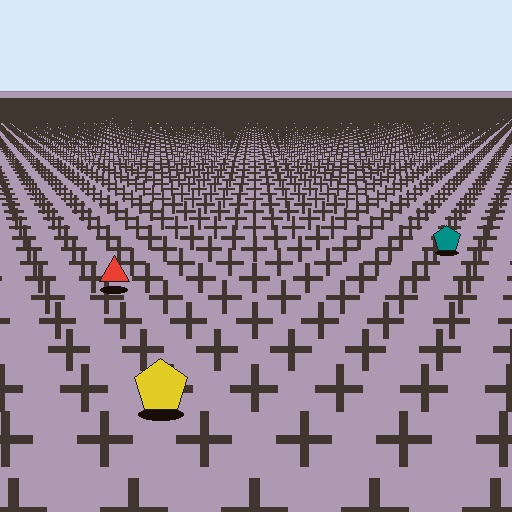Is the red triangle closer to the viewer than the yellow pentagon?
No. The yellow pentagon is closer — you can tell from the texture gradient: the ground texture is coarser near it.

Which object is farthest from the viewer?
The teal pentagon is farthest from the viewer. It appears smaller and the ground texture around it is denser.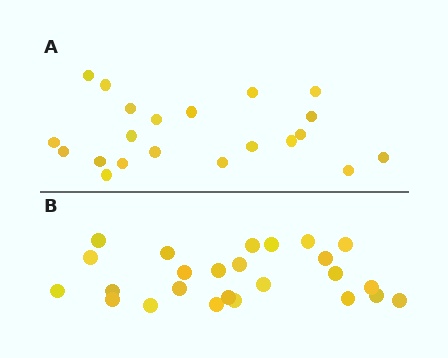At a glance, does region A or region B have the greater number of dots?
Region B (the bottom region) has more dots.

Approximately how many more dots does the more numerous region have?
Region B has about 4 more dots than region A.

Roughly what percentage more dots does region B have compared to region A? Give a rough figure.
About 20% more.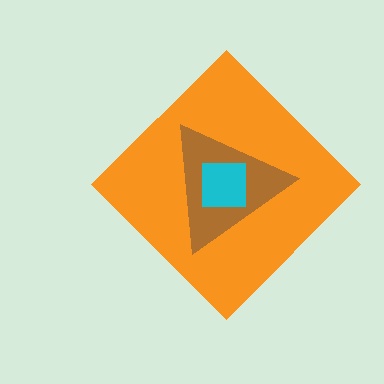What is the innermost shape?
The cyan square.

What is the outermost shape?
The orange diamond.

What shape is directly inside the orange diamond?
The brown triangle.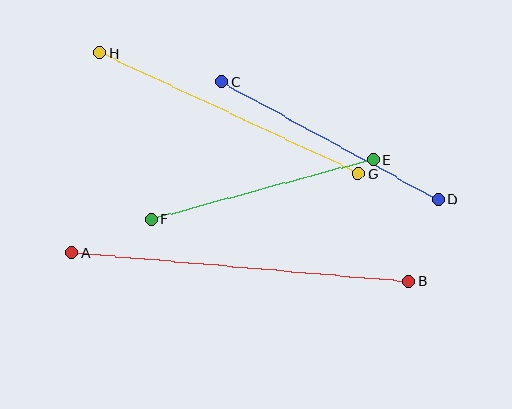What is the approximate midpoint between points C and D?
The midpoint is at approximately (330, 140) pixels.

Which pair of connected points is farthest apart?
Points A and B are farthest apart.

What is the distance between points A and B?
The distance is approximately 338 pixels.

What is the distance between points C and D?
The distance is approximately 247 pixels.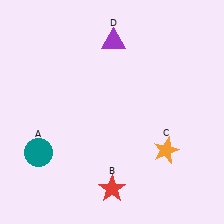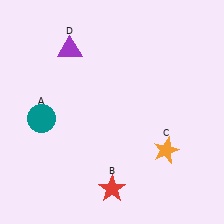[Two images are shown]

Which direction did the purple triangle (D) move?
The purple triangle (D) moved left.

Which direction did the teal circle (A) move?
The teal circle (A) moved up.